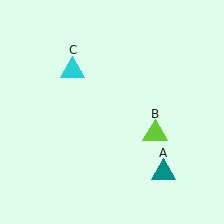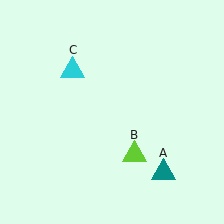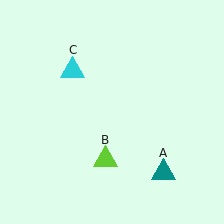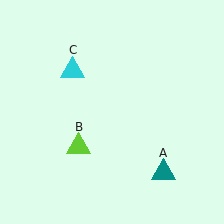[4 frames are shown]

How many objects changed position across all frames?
1 object changed position: lime triangle (object B).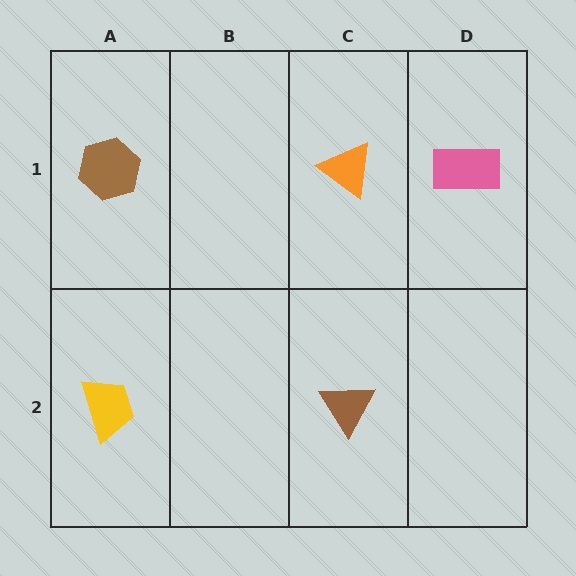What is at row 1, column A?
A brown hexagon.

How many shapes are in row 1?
3 shapes.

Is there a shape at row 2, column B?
No, that cell is empty.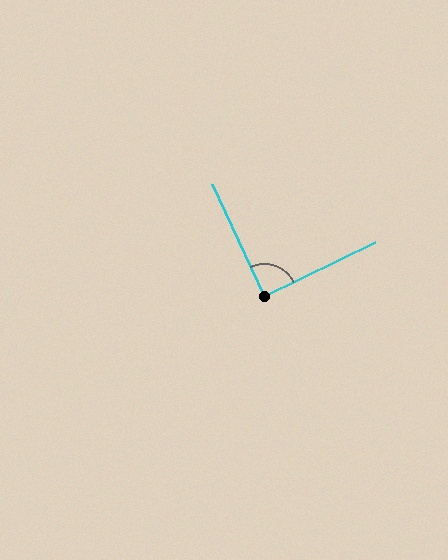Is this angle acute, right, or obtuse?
It is approximately a right angle.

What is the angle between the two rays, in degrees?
Approximately 89 degrees.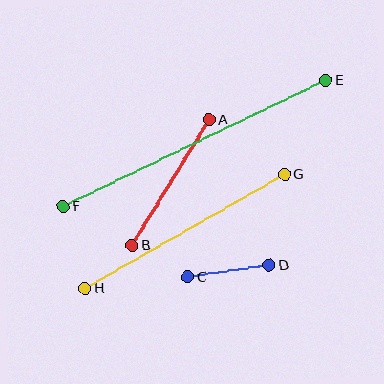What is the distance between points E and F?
The distance is approximately 291 pixels.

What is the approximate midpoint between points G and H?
The midpoint is at approximately (185, 232) pixels.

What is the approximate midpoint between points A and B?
The midpoint is at approximately (171, 183) pixels.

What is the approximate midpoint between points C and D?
The midpoint is at approximately (228, 271) pixels.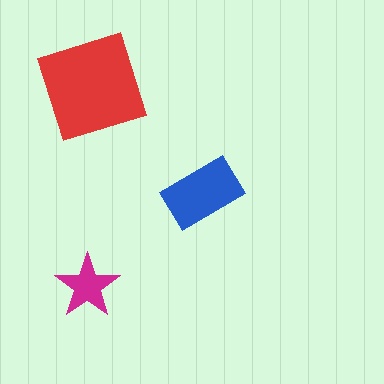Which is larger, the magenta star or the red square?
The red square.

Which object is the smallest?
The magenta star.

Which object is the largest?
The red square.